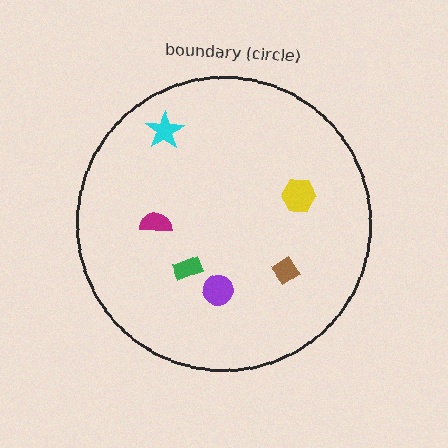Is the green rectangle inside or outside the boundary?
Inside.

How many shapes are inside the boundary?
6 inside, 0 outside.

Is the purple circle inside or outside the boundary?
Inside.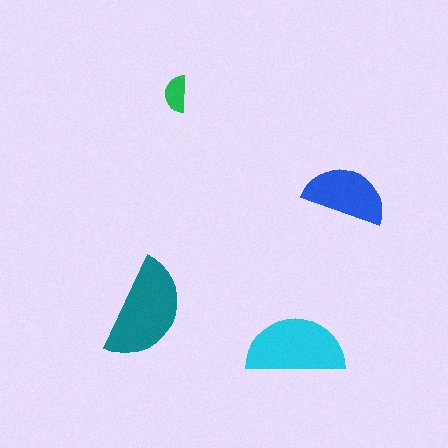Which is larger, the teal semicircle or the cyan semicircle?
The teal one.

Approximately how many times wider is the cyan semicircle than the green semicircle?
About 2.5 times wider.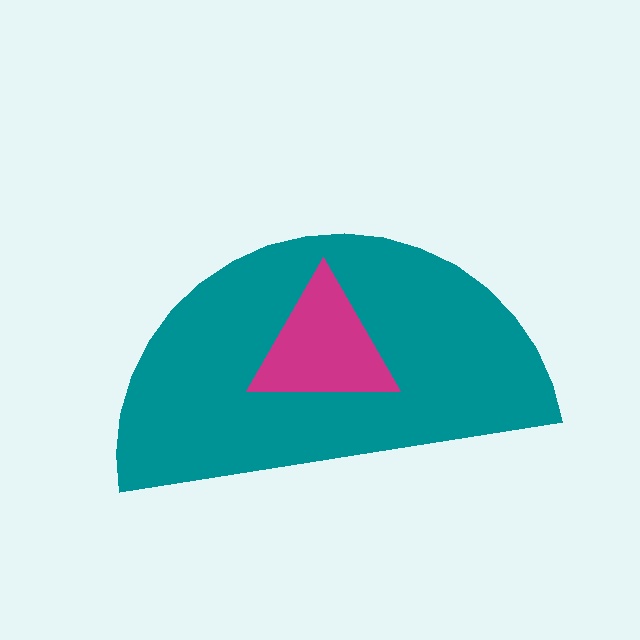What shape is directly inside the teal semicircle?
The magenta triangle.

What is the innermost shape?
The magenta triangle.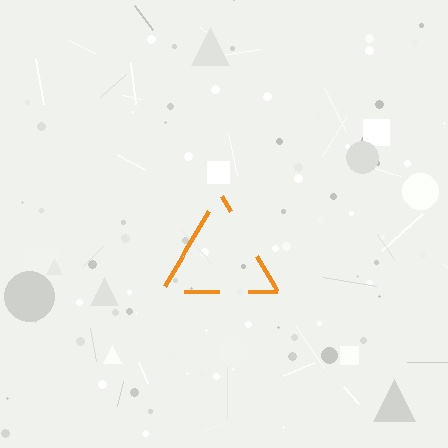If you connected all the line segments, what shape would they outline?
They would outline a triangle.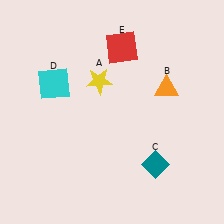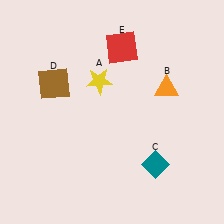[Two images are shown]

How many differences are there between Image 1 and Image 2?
There is 1 difference between the two images.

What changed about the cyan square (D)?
In Image 1, D is cyan. In Image 2, it changed to brown.